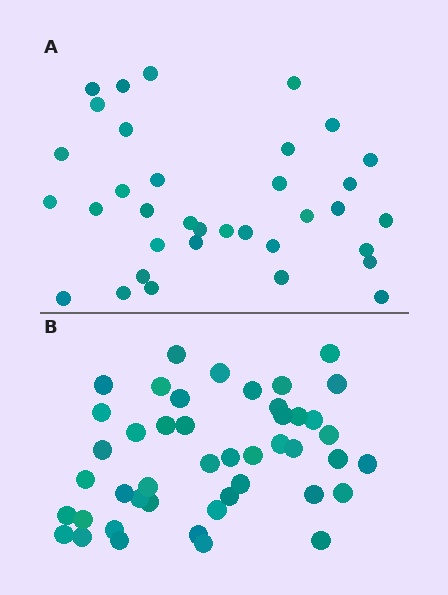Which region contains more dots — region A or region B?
Region B (the bottom region) has more dots.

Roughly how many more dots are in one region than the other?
Region B has roughly 10 or so more dots than region A.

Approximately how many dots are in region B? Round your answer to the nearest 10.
About 40 dots. (The exact count is 45, which rounds to 40.)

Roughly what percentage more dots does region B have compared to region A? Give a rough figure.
About 30% more.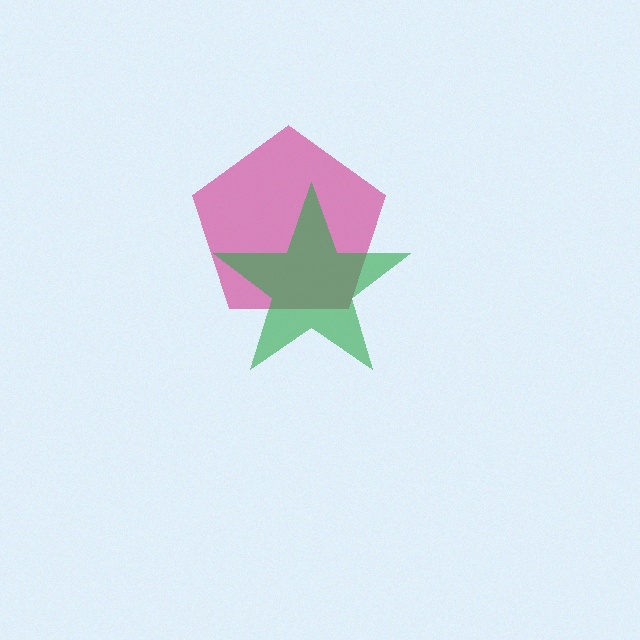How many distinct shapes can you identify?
There are 2 distinct shapes: a magenta pentagon, a green star.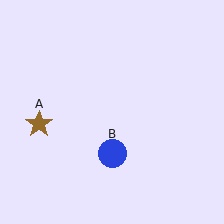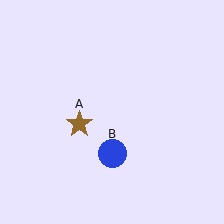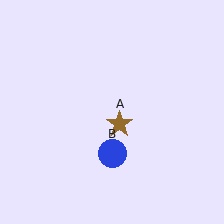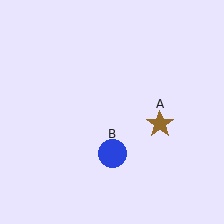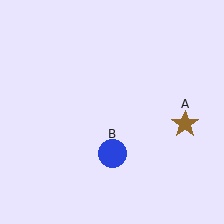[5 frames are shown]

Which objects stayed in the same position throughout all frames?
Blue circle (object B) remained stationary.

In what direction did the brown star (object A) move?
The brown star (object A) moved right.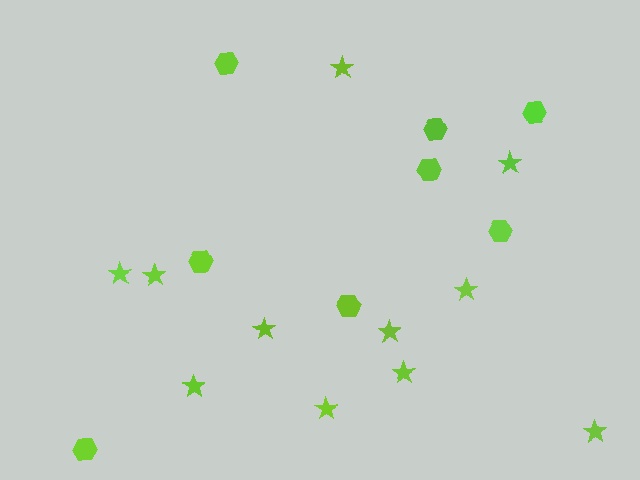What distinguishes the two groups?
There are 2 groups: one group of hexagons (8) and one group of stars (11).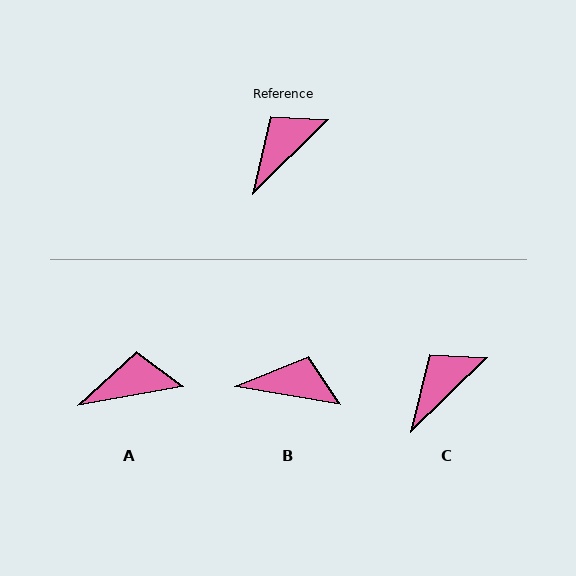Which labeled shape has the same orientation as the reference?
C.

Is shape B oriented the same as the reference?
No, it is off by about 54 degrees.